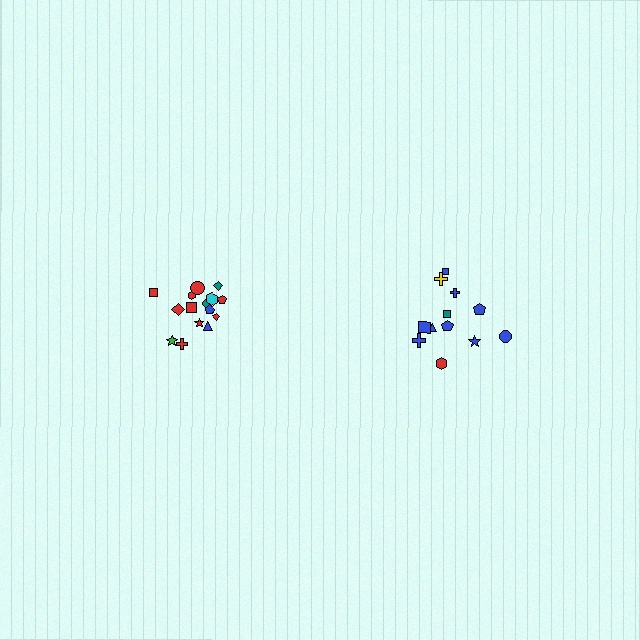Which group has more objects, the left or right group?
The left group.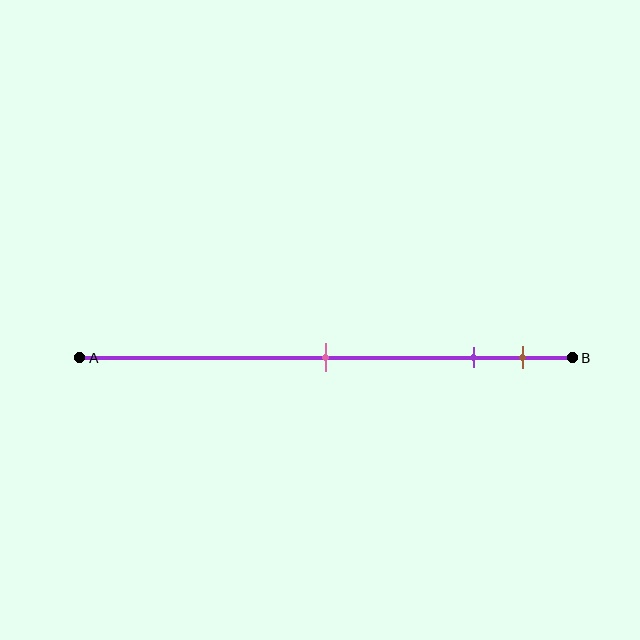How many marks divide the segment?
There are 3 marks dividing the segment.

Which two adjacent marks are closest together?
The purple and brown marks are the closest adjacent pair.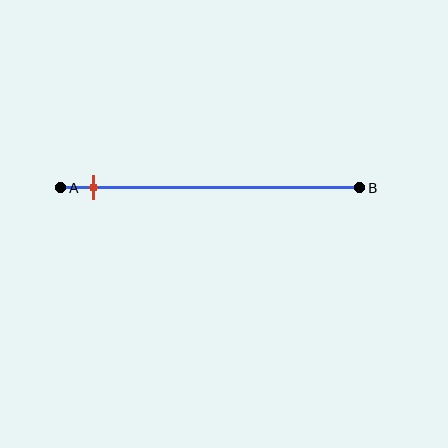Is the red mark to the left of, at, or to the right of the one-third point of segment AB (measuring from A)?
The red mark is to the left of the one-third point of segment AB.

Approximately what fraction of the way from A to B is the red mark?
The red mark is approximately 10% of the way from A to B.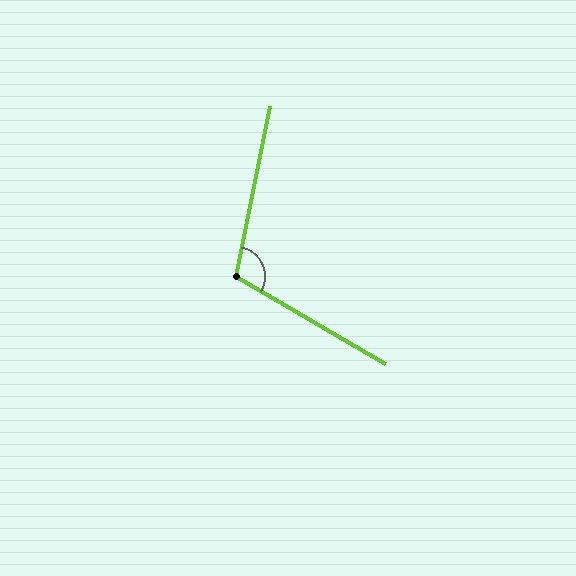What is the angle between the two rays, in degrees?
Approximately 109 degrees.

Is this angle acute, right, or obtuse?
It is obtuse.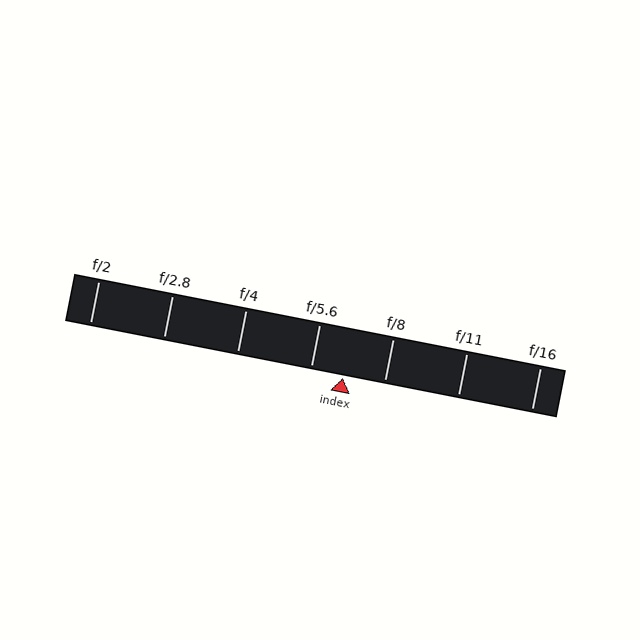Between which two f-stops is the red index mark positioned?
The index mark is between f/5.6 and f/8.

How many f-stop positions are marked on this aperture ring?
There are 7 f-stop positions marked.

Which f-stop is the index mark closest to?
The index mark is closest to f/5.6.